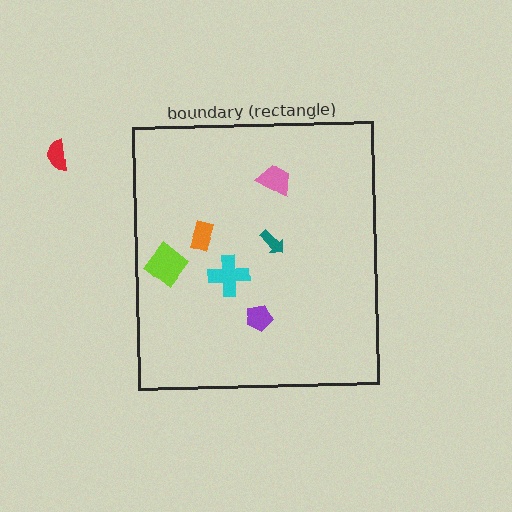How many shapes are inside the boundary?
6 inside, 1 outside.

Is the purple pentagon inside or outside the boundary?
Inside.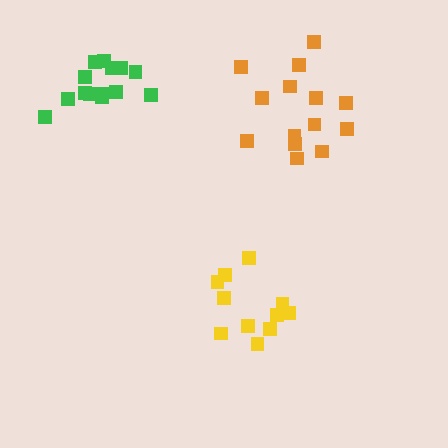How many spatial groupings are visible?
There are 3 spatial groupings.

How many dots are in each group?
Group 1: 14 dots, Group 2: 11 dots, Group 3: 14 dots (39 total).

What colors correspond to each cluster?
The clusters are colored: green, yellow, orange.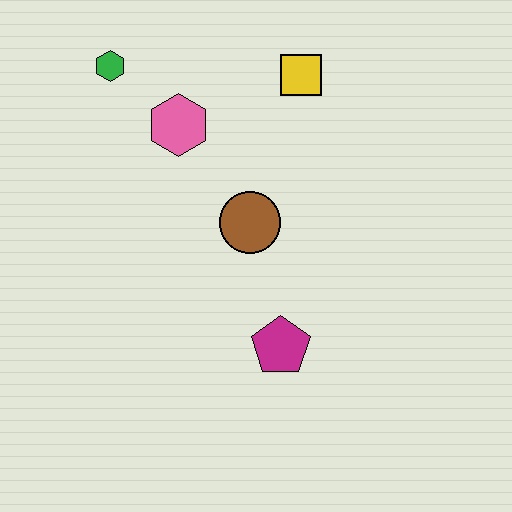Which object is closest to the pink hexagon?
The green hexagon is closest to the pink hexagon.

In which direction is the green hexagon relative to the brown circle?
The green hexagon is above the brown circle.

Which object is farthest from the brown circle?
The green hexagon is farthest from the brown circle.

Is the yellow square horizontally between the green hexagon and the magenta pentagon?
No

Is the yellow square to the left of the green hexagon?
No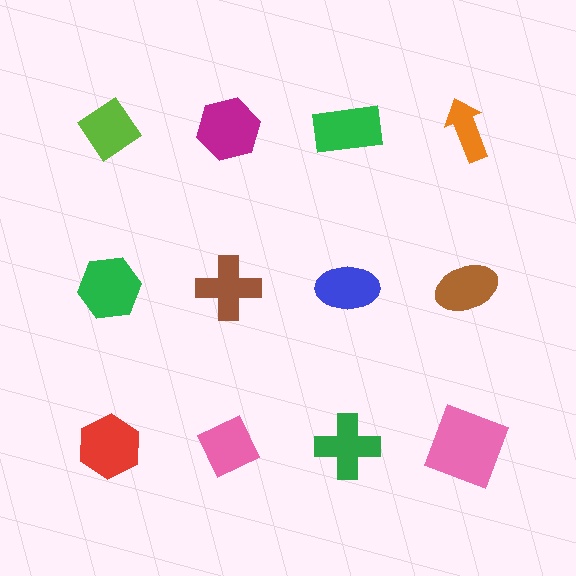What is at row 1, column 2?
A magenta hexagon.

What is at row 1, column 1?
A lime diamond.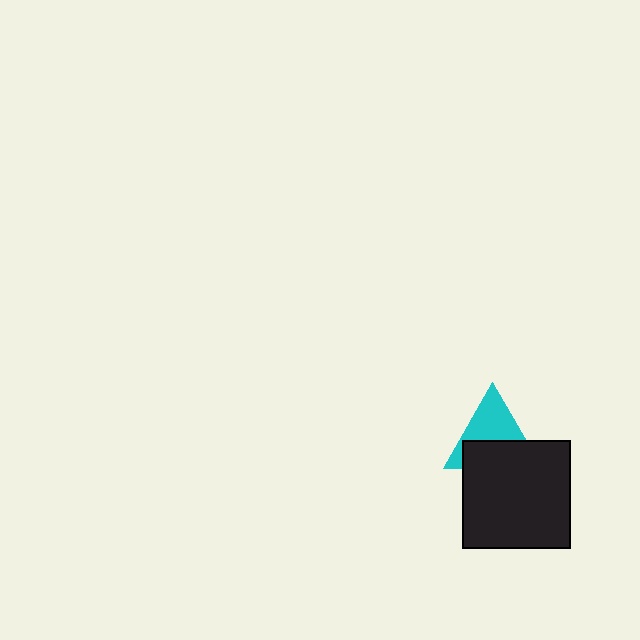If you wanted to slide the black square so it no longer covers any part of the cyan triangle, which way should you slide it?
Slide it down — that is the most direct way to separate the two shapes.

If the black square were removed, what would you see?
You would see the complete cyan triangle.